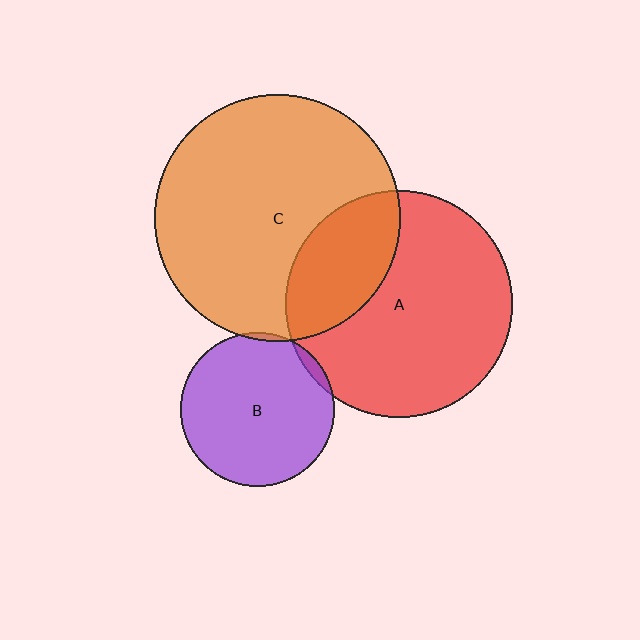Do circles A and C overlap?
Yes.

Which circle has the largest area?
Circle C (orange).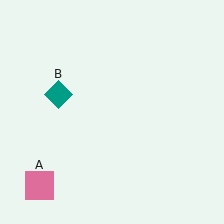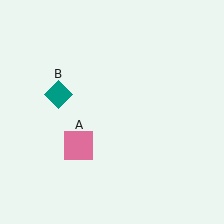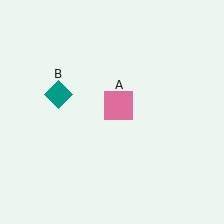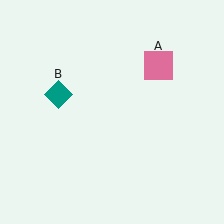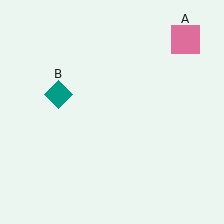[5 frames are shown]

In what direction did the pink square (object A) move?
The pink square (object A) moved up and to the right.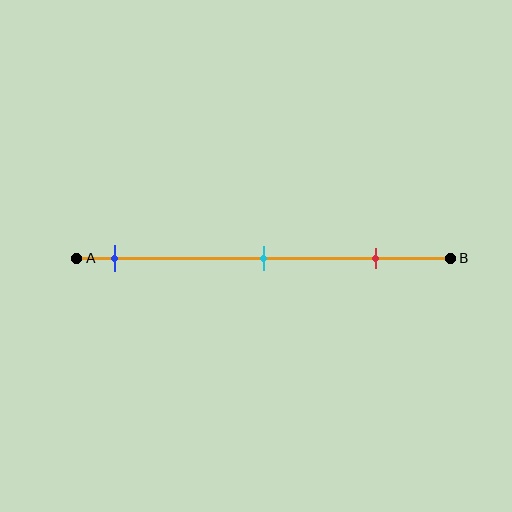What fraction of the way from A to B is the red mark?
The red mark is approximately 80% (0.8) of the way from A to B.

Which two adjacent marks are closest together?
The cyan and red marks are the closest adjacent pair.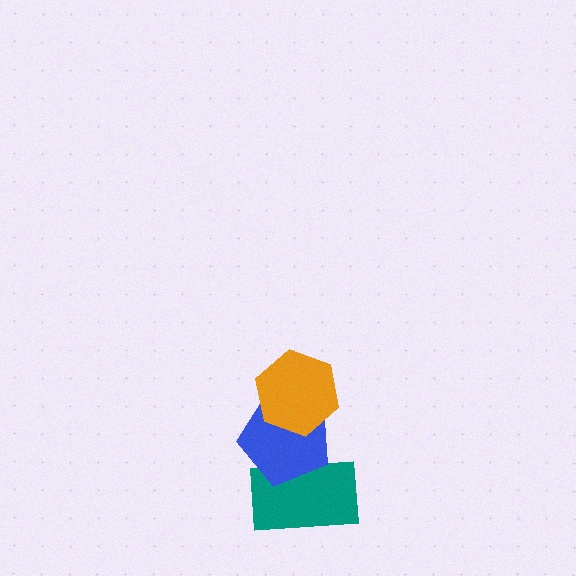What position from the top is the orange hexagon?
The orange hexagon is 1st from the top.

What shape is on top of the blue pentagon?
The orange hexagon is on top of the blue pentagon.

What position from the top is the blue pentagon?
The blue pentagon is 2nd from the top.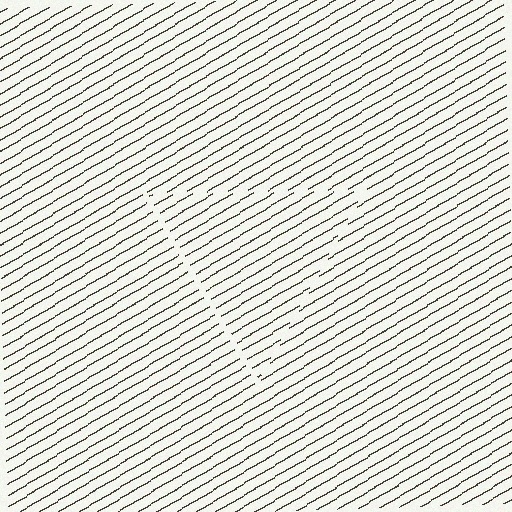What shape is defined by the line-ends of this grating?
An illusory triangle. The interior of the shape contains the same grating, shifted by half a period — the contour is defined by the phase discontinuity where line-ends from the inner and outer gratings abut.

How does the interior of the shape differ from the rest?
The interior of the shape contains the same grating, shifted by half a period — the contour is defined by the phase discontinuity where line-ends from the inner and outer gratings abut.